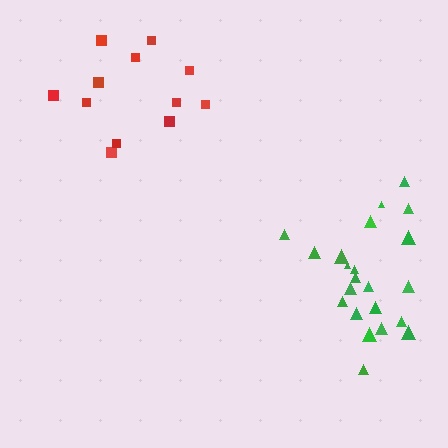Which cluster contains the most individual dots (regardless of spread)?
Green (22).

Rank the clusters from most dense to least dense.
red, green.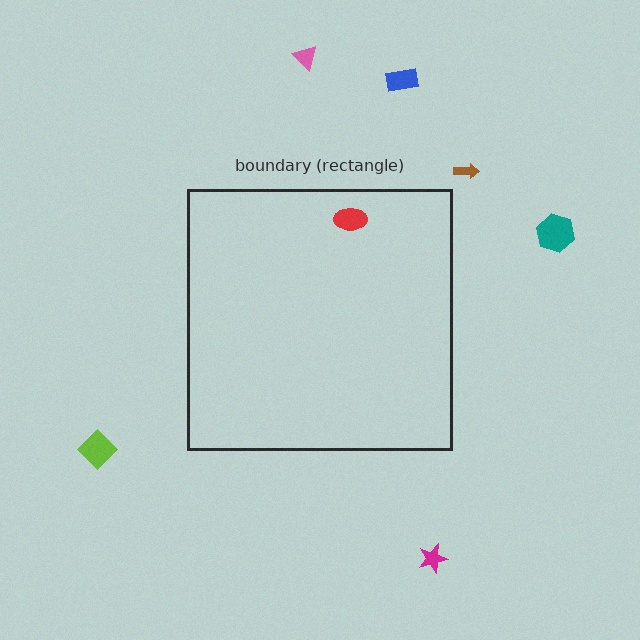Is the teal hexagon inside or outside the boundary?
Outside.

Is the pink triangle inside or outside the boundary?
Outside.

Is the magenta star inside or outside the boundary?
Outside.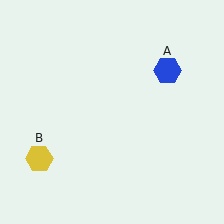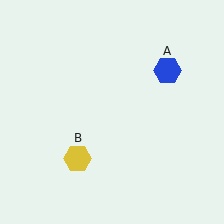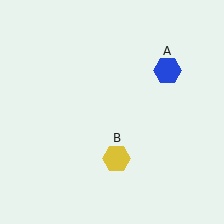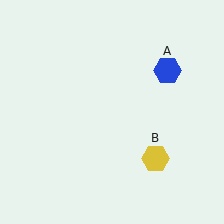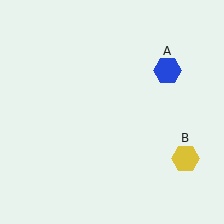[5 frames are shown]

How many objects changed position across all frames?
1 object changed position: yellow hexagon (object B).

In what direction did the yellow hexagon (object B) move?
The yellow hexagon (object B) moved right.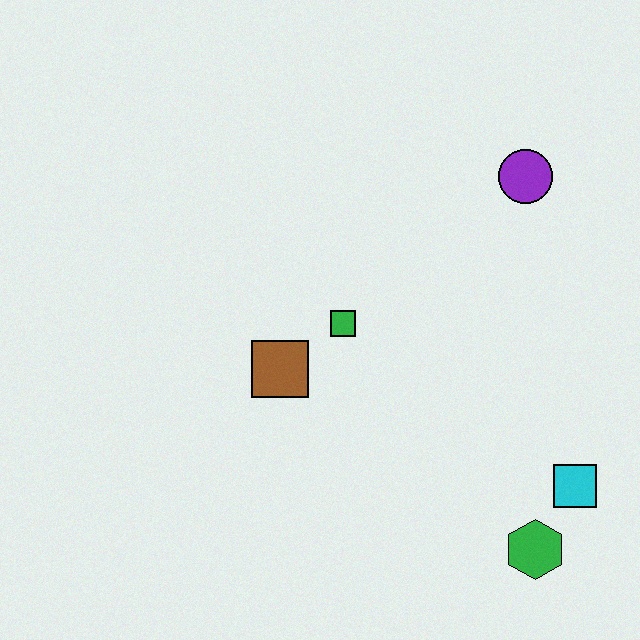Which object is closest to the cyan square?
The green hexagon is closest to the cyan square.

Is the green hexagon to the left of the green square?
No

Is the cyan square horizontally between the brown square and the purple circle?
No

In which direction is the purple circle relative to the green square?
The purple circle is to the right of the green square.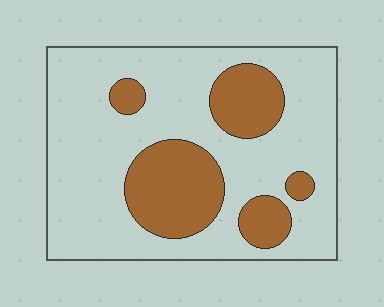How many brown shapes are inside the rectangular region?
5.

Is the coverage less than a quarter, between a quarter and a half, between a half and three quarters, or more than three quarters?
Between a quarter and a half.